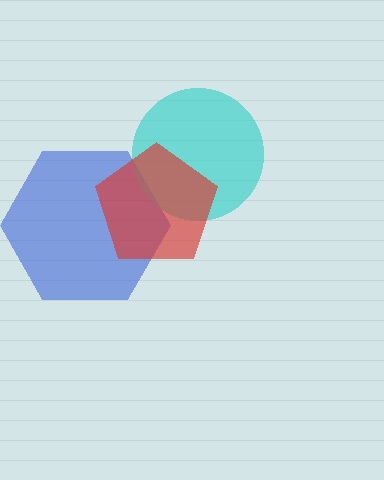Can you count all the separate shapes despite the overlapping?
Yes, there are 3 separate shapes.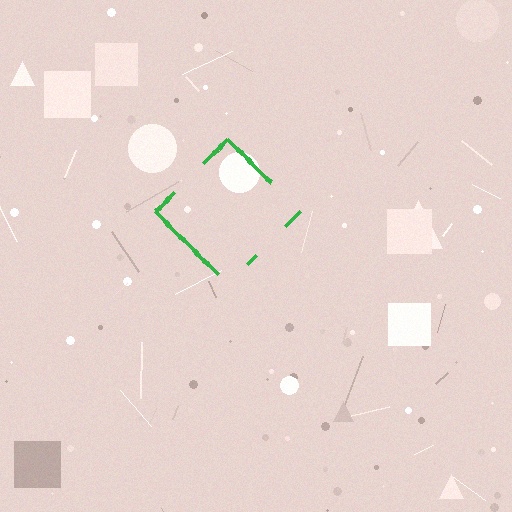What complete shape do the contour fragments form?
The contour fragments form a diamond.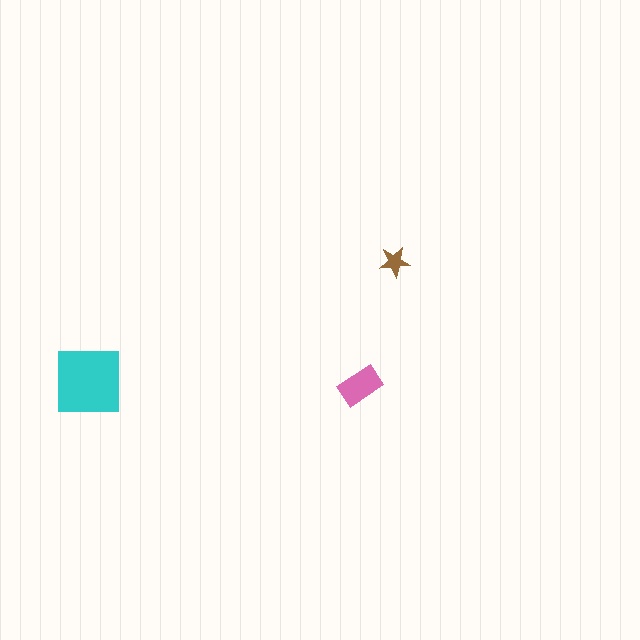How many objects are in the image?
There are 3 objects in the image.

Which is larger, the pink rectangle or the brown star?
The pink rectangle.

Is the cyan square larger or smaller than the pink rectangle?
Larger.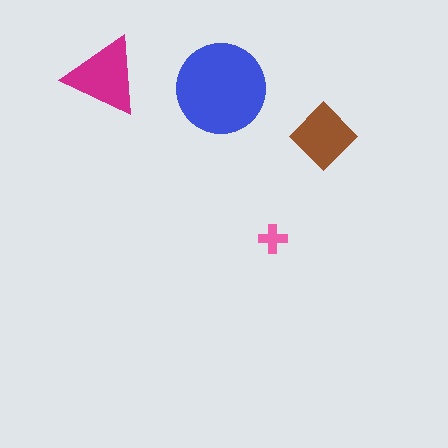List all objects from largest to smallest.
The blue circle, the magenta triangle, the brown diamond, the pink cross.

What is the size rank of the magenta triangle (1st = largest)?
2nd.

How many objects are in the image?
There are 4 objects in the image.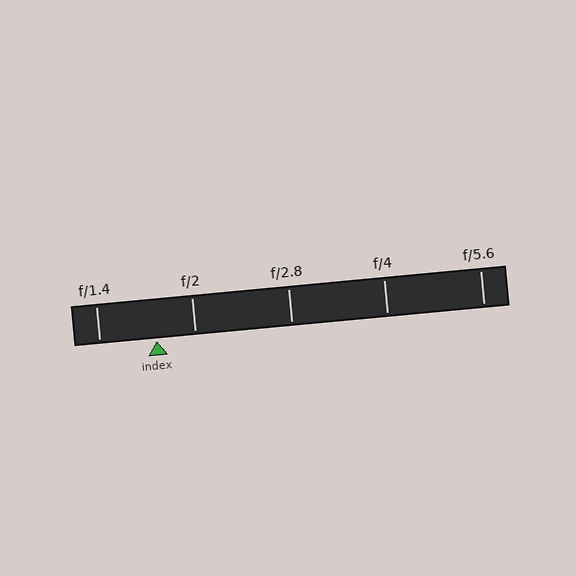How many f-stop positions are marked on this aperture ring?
There are 5 f-stop positions marked.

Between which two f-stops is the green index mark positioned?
The index mark is between f/1.4 and f/2.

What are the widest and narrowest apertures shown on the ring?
The widest aperture shown is f/1.4 and the narrowest is f/5.6.